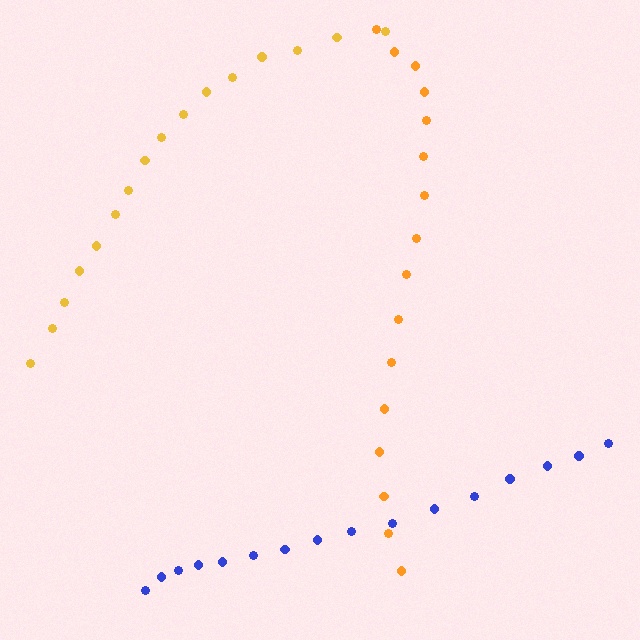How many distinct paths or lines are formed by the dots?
There are 3 distinct paths.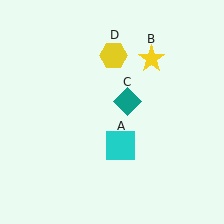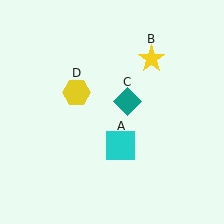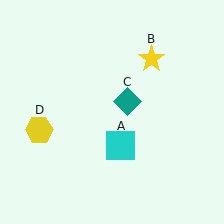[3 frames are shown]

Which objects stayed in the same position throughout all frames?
Cyan square (object A) and yellow star (object B) and teal diamond (object C) remained stationary.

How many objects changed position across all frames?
1 object changed position: yellow hexagon (object D).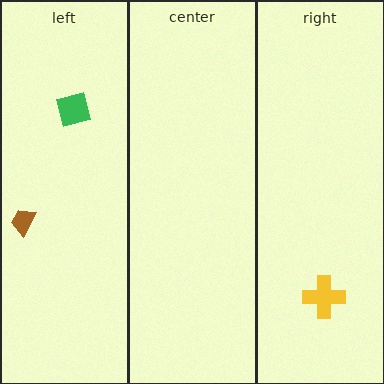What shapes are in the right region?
The yellow cross.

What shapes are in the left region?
The brown trapezoid, the green square.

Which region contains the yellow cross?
The right region.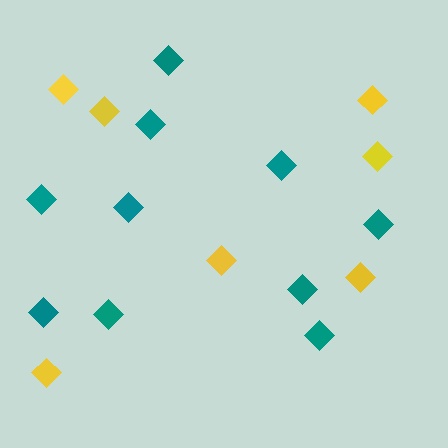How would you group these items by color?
There are 2 groups: one group of yellow diamonds (7) and one group of teal diamonds (10).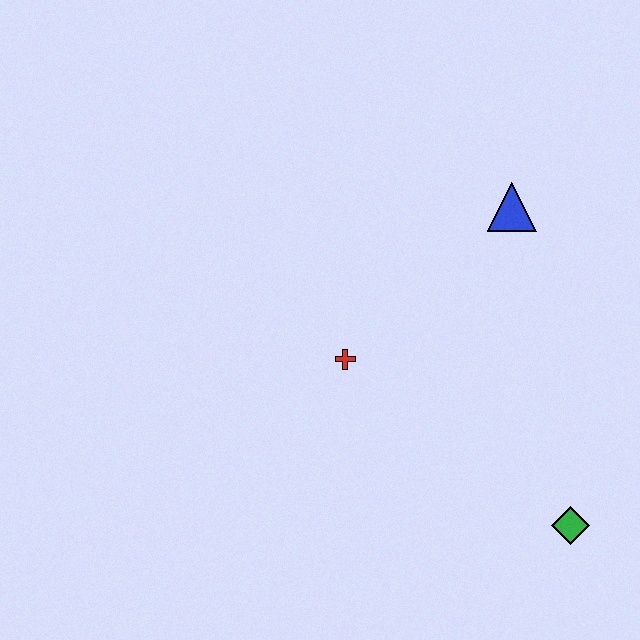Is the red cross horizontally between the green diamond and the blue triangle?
No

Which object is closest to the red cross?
The blue triangle is closest to the red cross.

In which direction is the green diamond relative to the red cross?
The green diamond is to the right of the red cross.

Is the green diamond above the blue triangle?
No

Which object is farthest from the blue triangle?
The green diamond is farthest from the blue triangle.